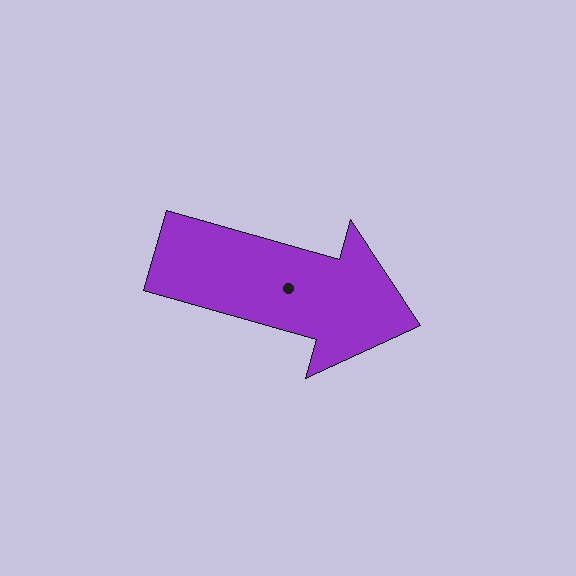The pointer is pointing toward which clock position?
Roughly 4 o'clock.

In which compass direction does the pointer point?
East.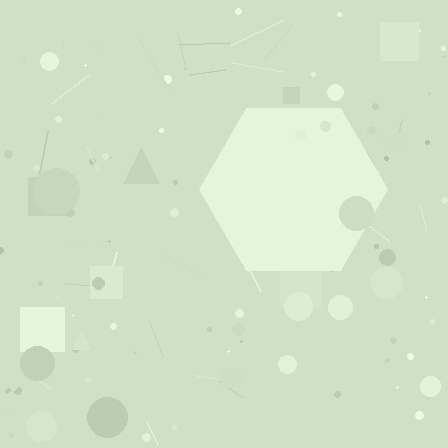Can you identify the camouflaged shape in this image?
The camouflaged shape is a hexagon.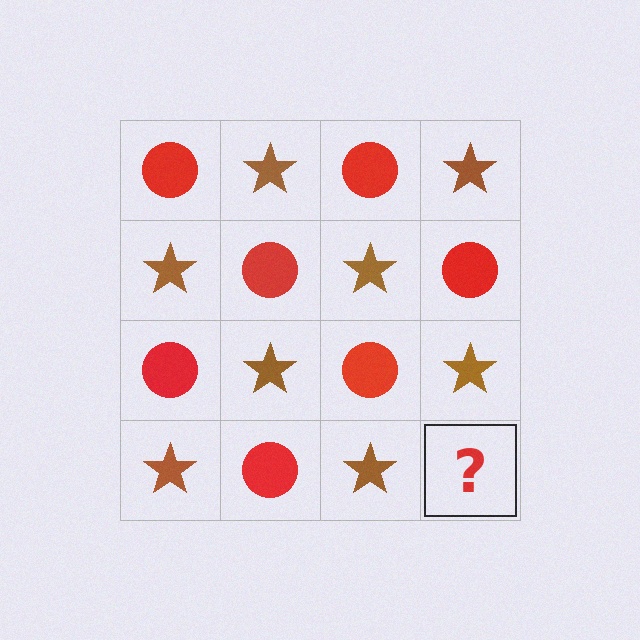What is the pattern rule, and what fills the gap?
The rule is that it alternates red circle and brown star in a checkerboard pattern. The gap should be filled with a red circle.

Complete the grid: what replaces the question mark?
The question mark should be replaced with a red circle.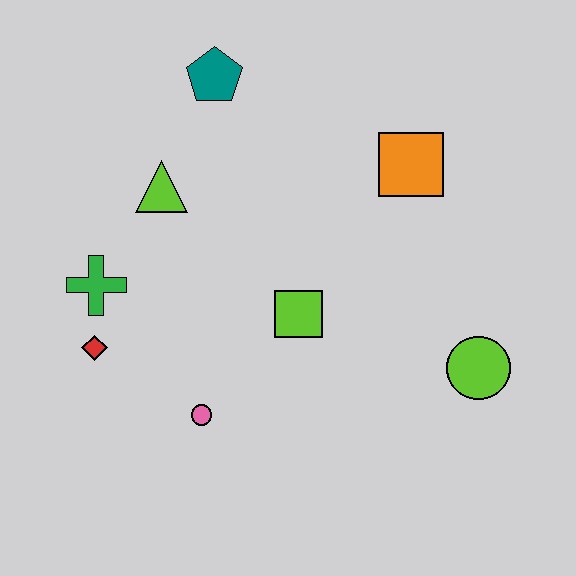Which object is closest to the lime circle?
The lime square is closest to the lime circle.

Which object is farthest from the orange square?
The red diamond is farthest from the orange square.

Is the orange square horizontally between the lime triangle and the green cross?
No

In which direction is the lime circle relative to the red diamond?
The lime circle is to the right of the red diamond.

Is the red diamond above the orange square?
No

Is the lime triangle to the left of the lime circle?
Yes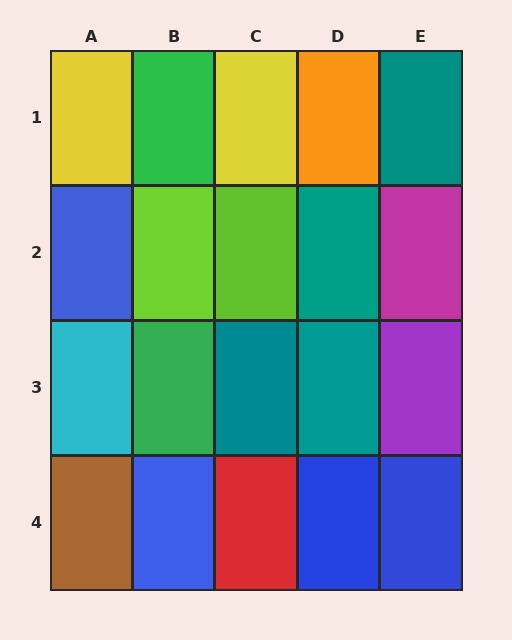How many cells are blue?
4 cells are blue.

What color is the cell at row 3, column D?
Teal.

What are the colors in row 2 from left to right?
Blue, lime, lime, teal, magenta.